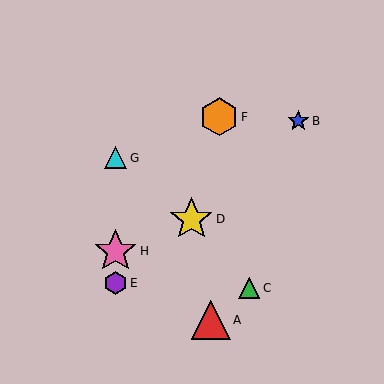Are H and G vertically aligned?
Yes, both are at x≈116.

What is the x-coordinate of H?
Object H is at x≈116.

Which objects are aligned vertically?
Objects E, G, H are aligned vertically.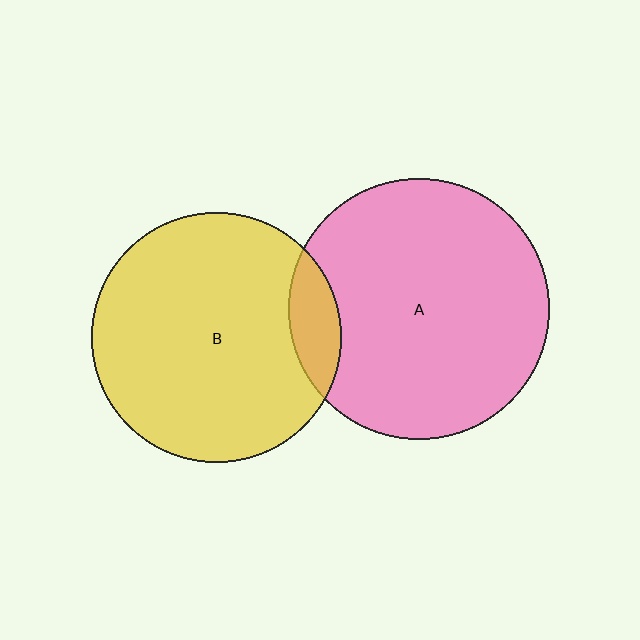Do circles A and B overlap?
Yes.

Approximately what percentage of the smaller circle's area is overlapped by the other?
Approximately 10%.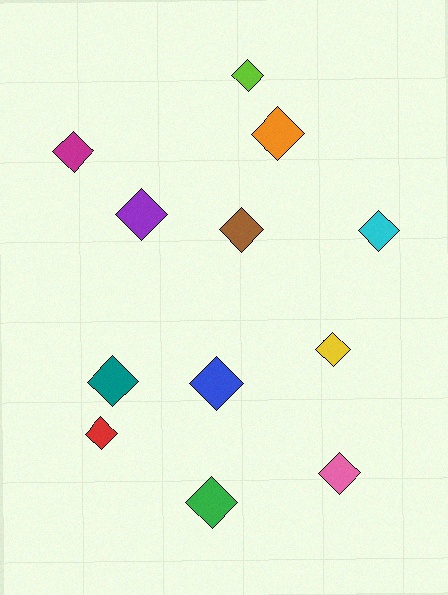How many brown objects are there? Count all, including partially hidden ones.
There is 1 brown object.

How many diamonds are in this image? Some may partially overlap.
There are 12 diamonds.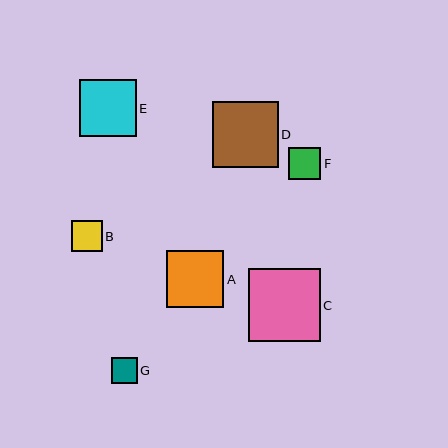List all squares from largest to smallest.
From largest to smallest: C, D, E, A, F, B, G.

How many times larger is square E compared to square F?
Square E is approximately 1.8 times the size of square F.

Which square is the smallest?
Square G is the smallest with a size of approximately 26 pixels.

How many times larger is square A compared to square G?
Square A is approximately 2.2 times the size of square G.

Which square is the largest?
Square C is the largest with a size of approximately 72 pixels.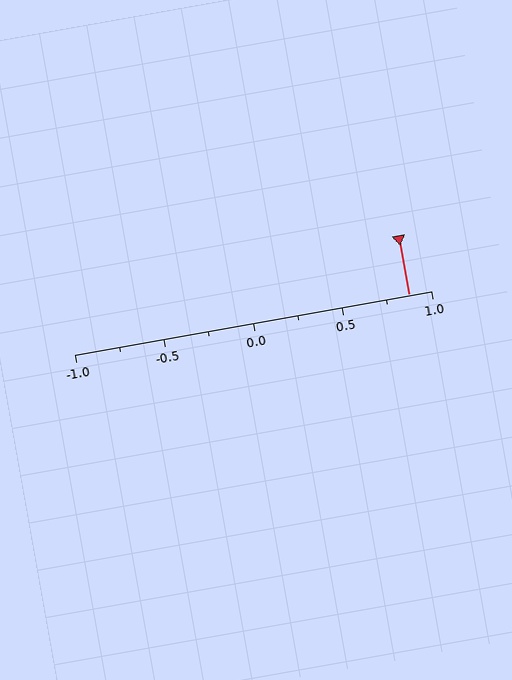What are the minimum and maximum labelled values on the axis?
The axis runs from -1.0 to 1.0.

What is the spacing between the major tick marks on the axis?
The major ticks are spaced 0.5 apart.